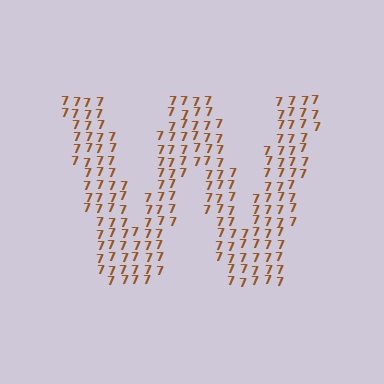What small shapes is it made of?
It is made of small digit 7's.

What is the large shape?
The large shape is the letter W.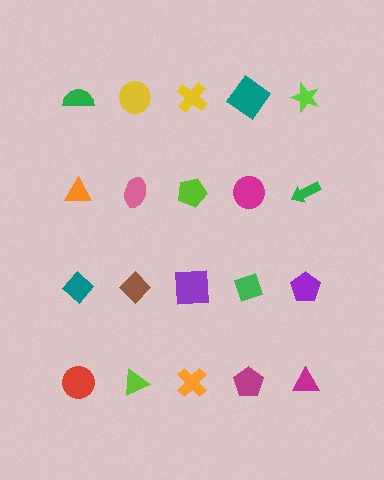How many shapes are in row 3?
5 shapes.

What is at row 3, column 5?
A purple pentagon.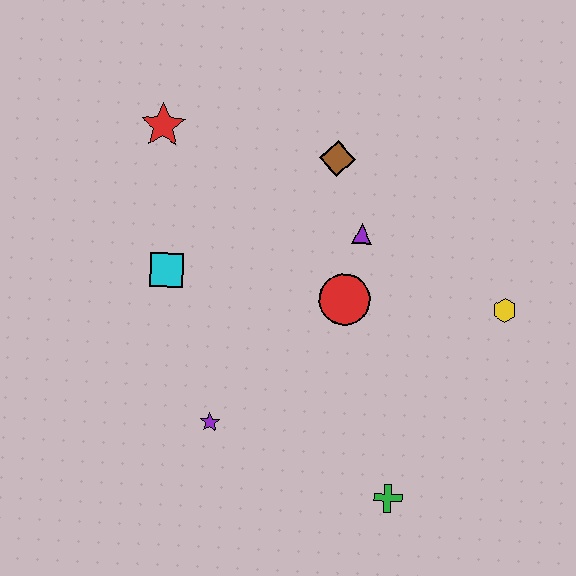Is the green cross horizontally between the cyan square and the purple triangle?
No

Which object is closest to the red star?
The cyan square is closest to the red star.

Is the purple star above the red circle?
No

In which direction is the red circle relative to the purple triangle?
The red circle is below the purple triangle.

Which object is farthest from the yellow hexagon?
The red star is farthest from the yellow hexagon.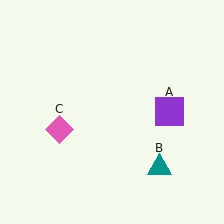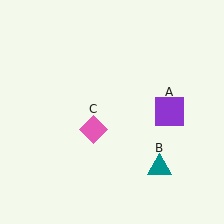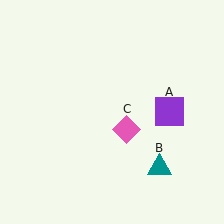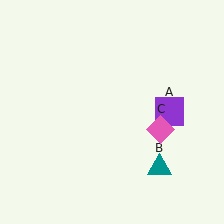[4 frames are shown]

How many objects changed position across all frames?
1 object changed position: pink diamond (object C).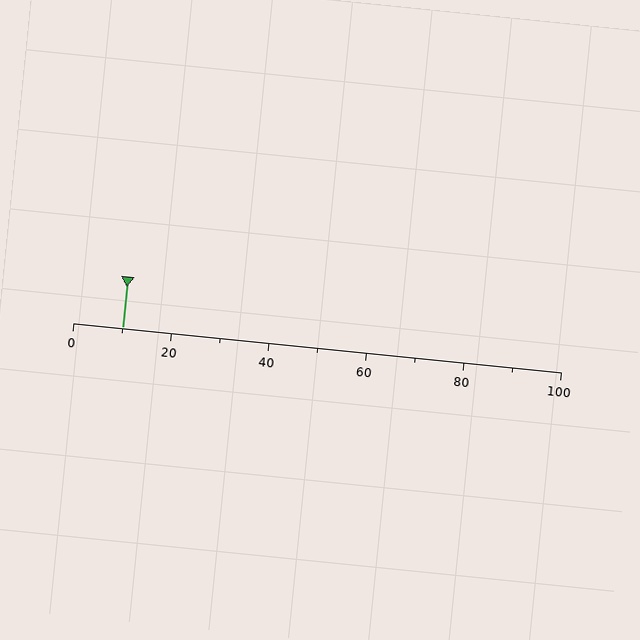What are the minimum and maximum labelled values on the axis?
The axis runs from 0 to 100.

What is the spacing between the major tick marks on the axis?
The major ticks are spaced 20 apart.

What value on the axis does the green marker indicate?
The marker indicates approximately 10.